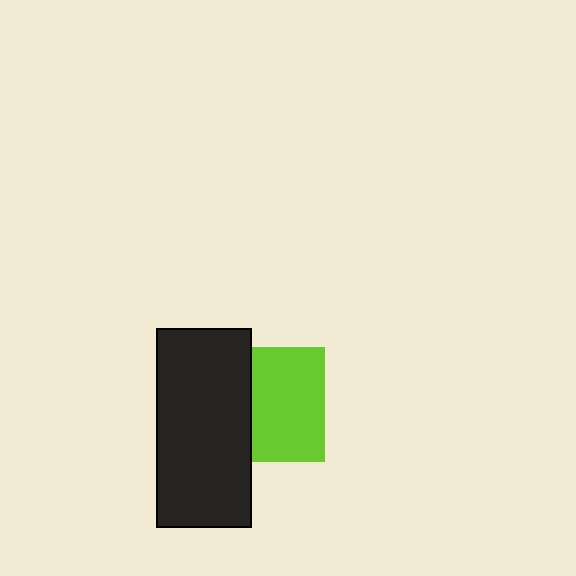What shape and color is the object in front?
The object in front is a black rectangle.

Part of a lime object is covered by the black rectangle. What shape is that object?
It is a square.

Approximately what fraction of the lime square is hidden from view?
Roughly 36% of the lime square is hidden behind the black rectangle.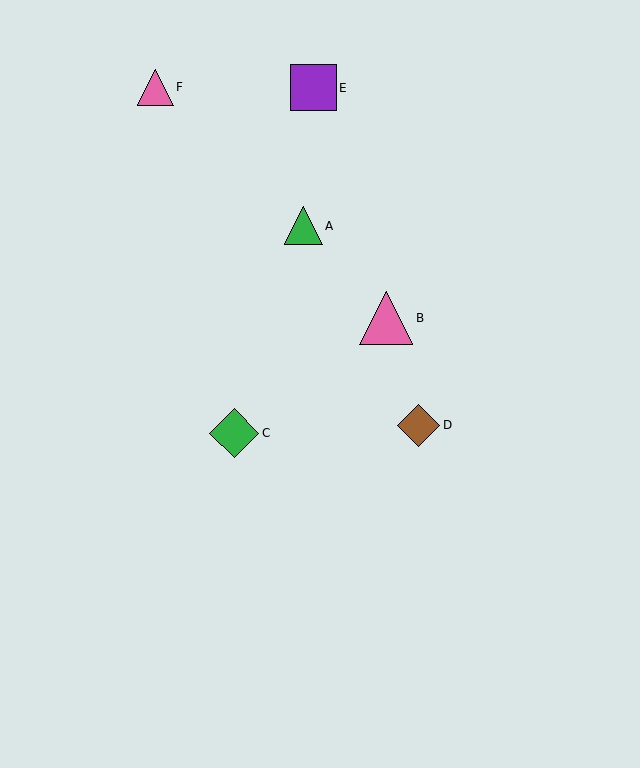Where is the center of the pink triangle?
The center of the pink triangle is at (386, 318).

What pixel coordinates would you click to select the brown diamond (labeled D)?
Click at (419, 425) to select the brown diamond D.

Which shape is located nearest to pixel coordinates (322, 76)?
The purple square (labeled E) at (313, 88) is nearest to that location.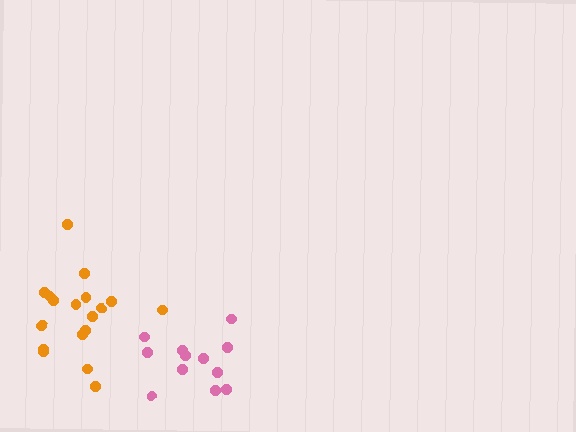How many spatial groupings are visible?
There are 2 spatial groupings.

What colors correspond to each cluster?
The clusters are colored: pink, orange.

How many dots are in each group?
Group 1: 12 dots, Group 2: 18 dots (30 total).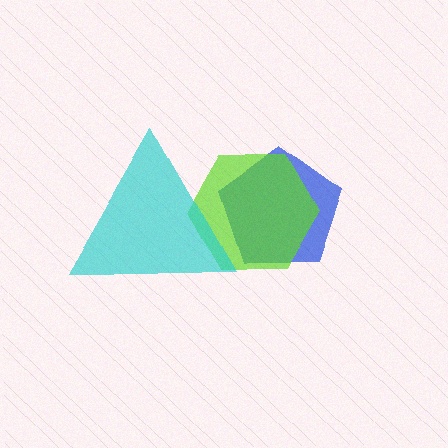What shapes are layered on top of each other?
The layered shapes are: a blue pentagon, a lime hexagon, a cyan triangle.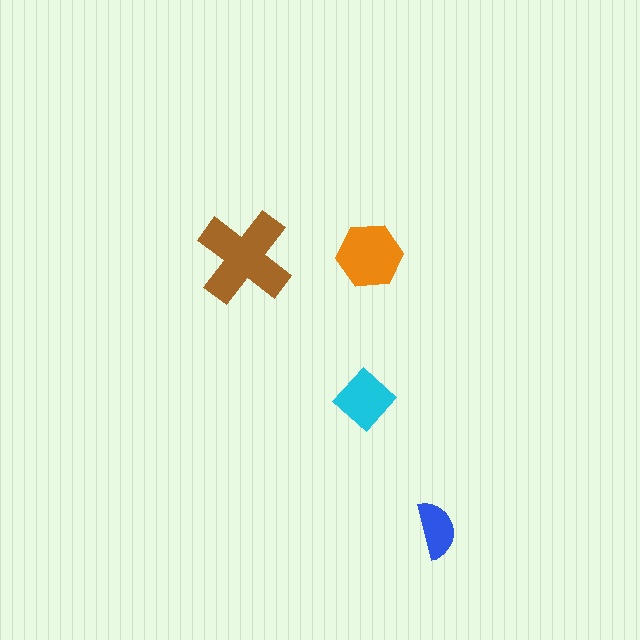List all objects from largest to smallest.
The brown cross, the orange hexagon, the cyan diamond, the blue semicircle.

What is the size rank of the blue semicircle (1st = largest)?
4th.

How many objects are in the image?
There are 4 objects in the image.